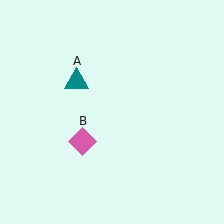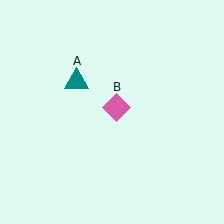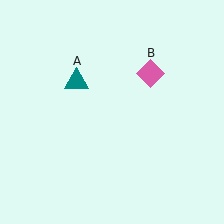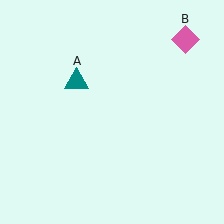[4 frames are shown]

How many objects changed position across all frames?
1 object changed position: pink diamond (object B).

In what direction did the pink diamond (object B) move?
The pink diamond (object B) moved up and to the right.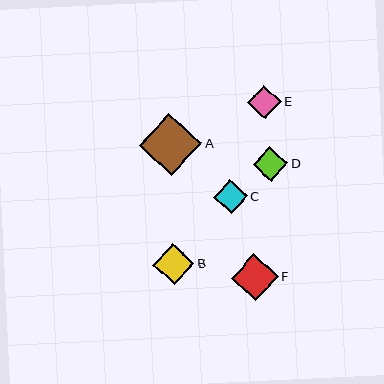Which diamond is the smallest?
Diamond E is the smallest with a size of approximately 33 pixels.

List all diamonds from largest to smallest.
From largest to smallest: A, F, B, D, C, E.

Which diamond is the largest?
Diamond A is the largest with a size of approximately 62 pixels.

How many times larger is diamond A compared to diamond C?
Diamond A is approximately 1.8 times the size of diamond C.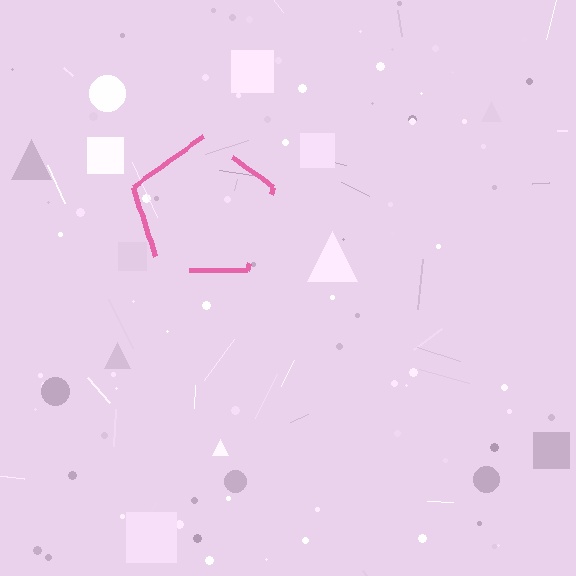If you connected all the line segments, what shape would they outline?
They would outline a pentagon.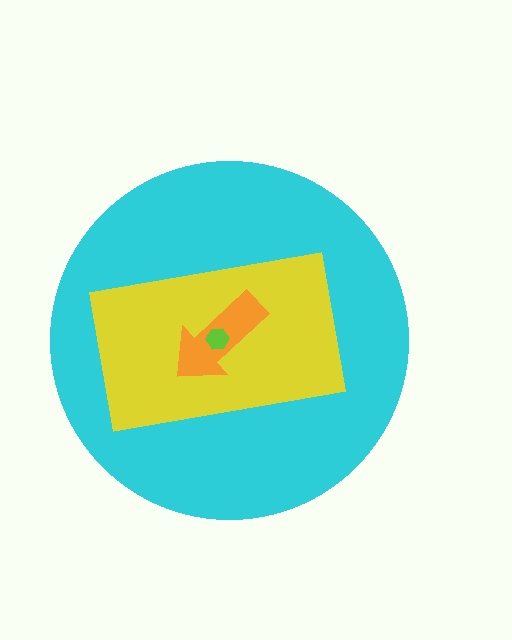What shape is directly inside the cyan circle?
The yellow rectangle.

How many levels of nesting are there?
4.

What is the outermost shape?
The cyan circle.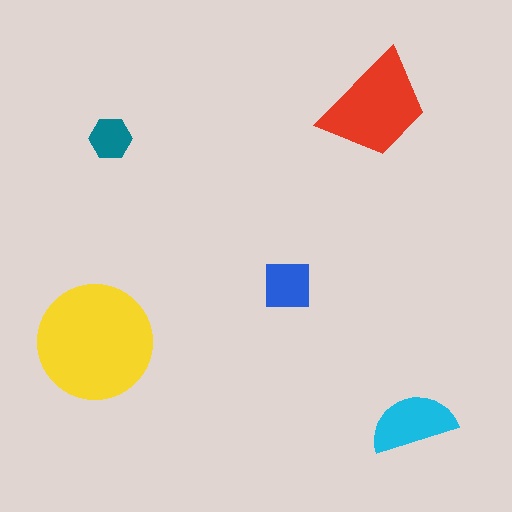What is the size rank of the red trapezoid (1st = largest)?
2nd.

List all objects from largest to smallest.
The yellow circle, the red trapezoid, the cyan semicircle, the blue square, the teal hexagon.